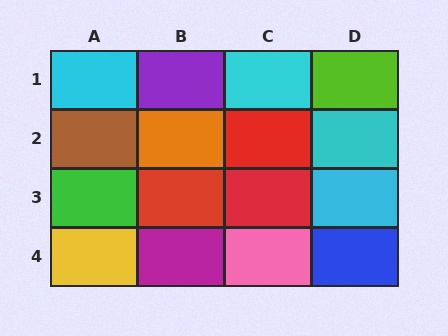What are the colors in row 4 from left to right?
Yellow, magenta, pink, blue.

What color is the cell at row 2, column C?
Red.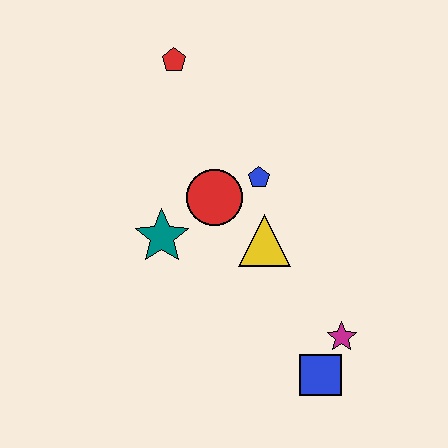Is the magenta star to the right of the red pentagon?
Yes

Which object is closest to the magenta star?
The blue square is closest to the magenta star.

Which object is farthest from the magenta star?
The red pentagon is farthest from the magenta star.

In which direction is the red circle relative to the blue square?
The red circle is above the blue square.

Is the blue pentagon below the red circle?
No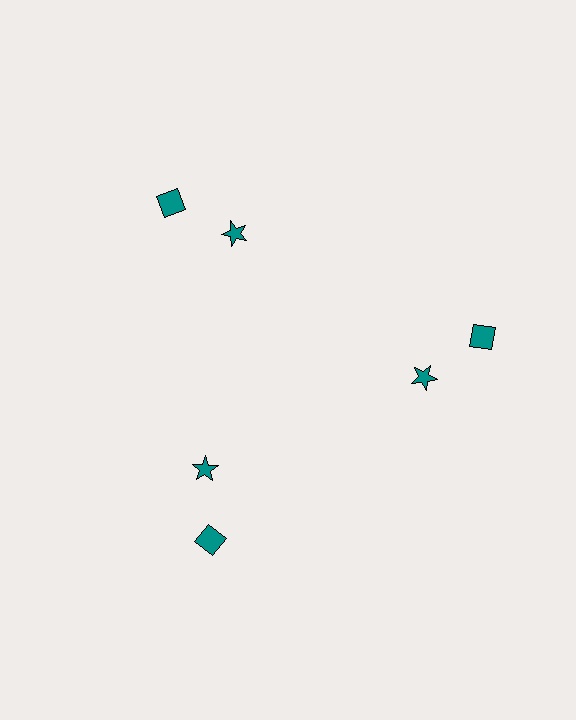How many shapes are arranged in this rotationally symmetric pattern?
There are 6 shapes, arranged in 3 groups of 2.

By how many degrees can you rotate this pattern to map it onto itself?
The pattern maps onto itself every 120 degrees of rotation.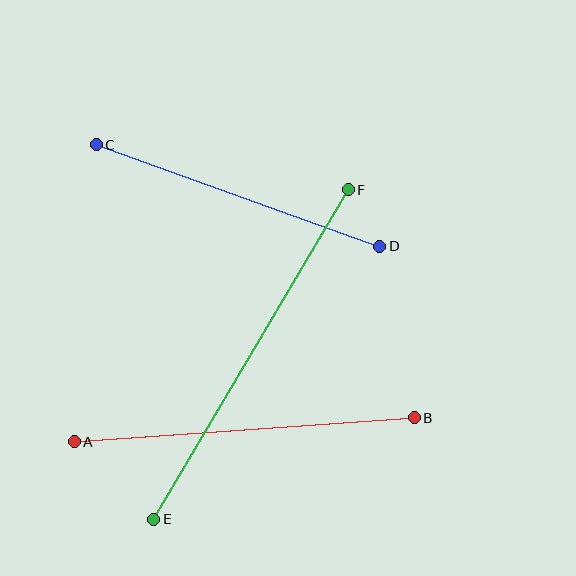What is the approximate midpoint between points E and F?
The midpoint is at approximately (251, 354) pixels.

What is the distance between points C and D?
The distance is approximately 301 pixels.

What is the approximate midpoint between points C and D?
The midpoint is at approximately (238, 196) pixels.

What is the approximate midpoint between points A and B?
The midpoint is at approximately (244, 430) pixels.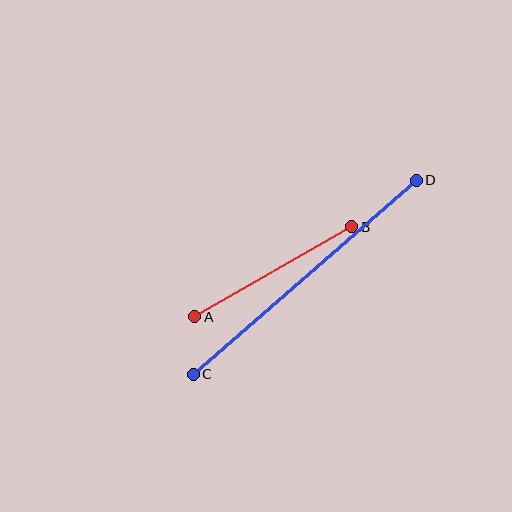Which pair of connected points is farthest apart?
Points C and D are farthest apart.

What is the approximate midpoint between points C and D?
The midpoint is at approximately (305, 277) pixels.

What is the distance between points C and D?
The distance is approximately 295 pixels.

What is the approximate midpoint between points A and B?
The midpoint is at approximately (273, 272) pixels.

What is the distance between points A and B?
The distance is approximately 181 pixels.